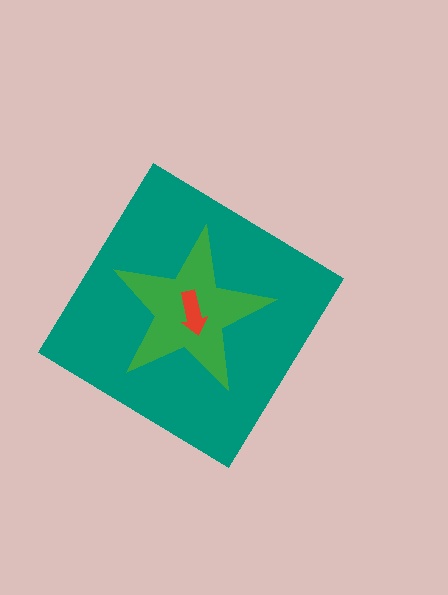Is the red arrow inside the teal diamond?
Yes.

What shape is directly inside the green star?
The red arrow.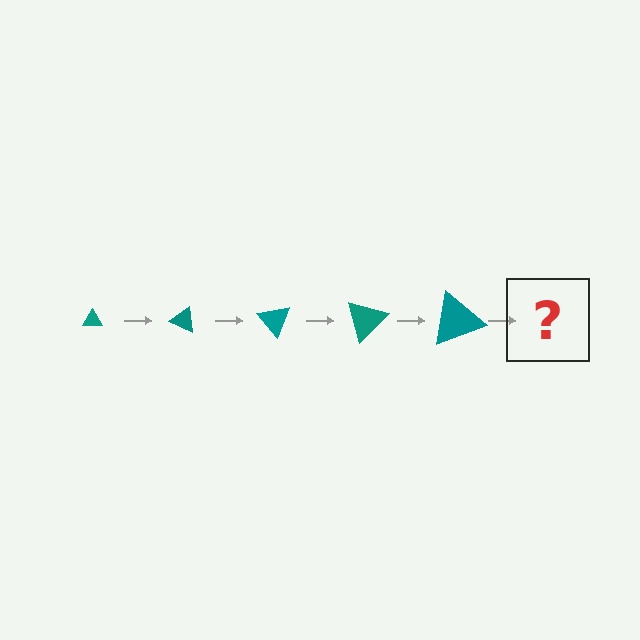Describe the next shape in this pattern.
It should be a triangle, larger than the previous one and rotated 125 degrees from the start.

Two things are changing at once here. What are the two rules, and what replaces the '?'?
The two rules are that the triangle grows larger each step and it rotates 25 degrees each step. The '?' should be a triangle, larger than the previous one and rotated 125 degrees from the start.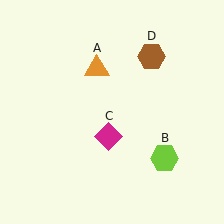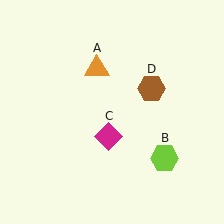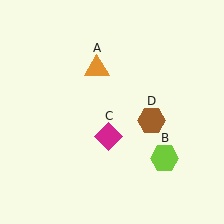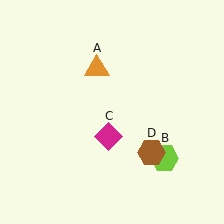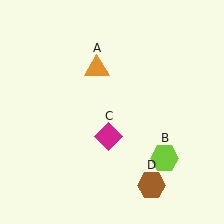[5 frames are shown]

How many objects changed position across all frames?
1 object changed position: brown hexagon (object D).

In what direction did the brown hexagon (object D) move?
The brown hexagon (object D) moved down.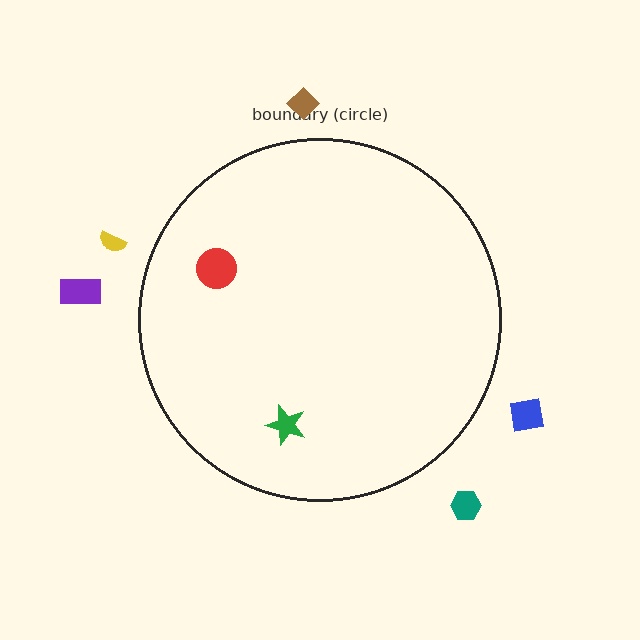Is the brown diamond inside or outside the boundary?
Outside.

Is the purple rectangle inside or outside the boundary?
Outside.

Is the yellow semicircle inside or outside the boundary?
Outside.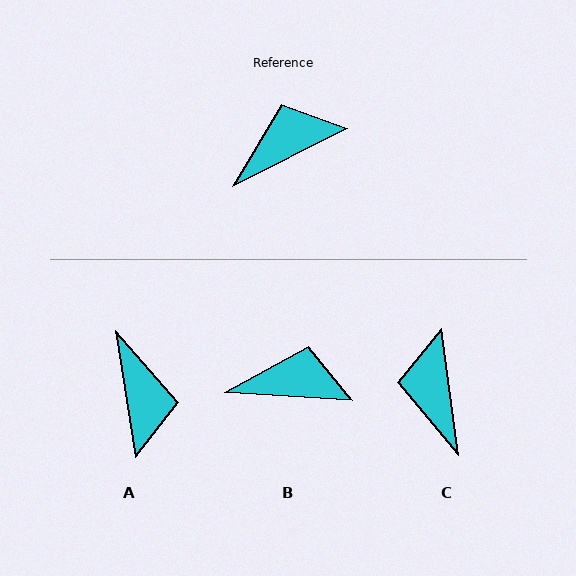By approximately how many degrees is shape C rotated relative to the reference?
Approximately 71 degrees counter-clockwise.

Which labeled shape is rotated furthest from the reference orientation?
A, about 108 degrees away.